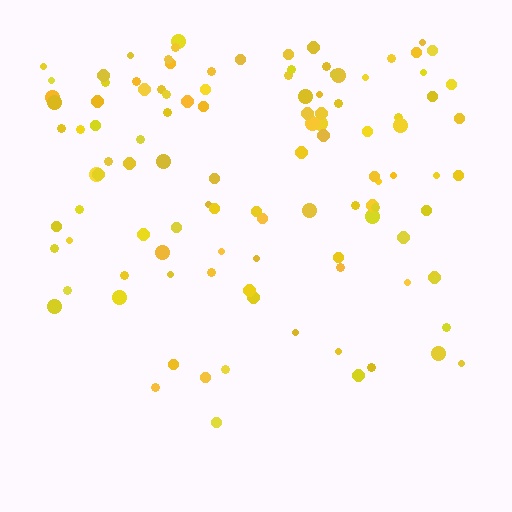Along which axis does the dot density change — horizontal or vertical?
Vertical.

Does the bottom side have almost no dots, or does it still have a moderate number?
Still a moderate number, just noticeably fewer than the top.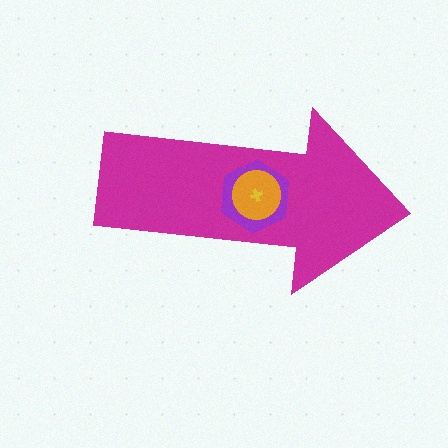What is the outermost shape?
The magenta arrow.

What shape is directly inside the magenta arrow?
The purple hexagon.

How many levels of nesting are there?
4.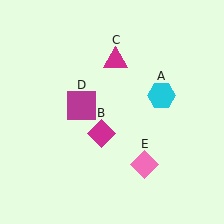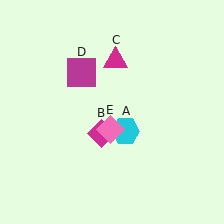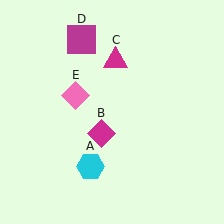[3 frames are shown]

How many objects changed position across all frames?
3 objects changed position: cyan hexagon (object A), magenta square (object D), pink diamond (object E).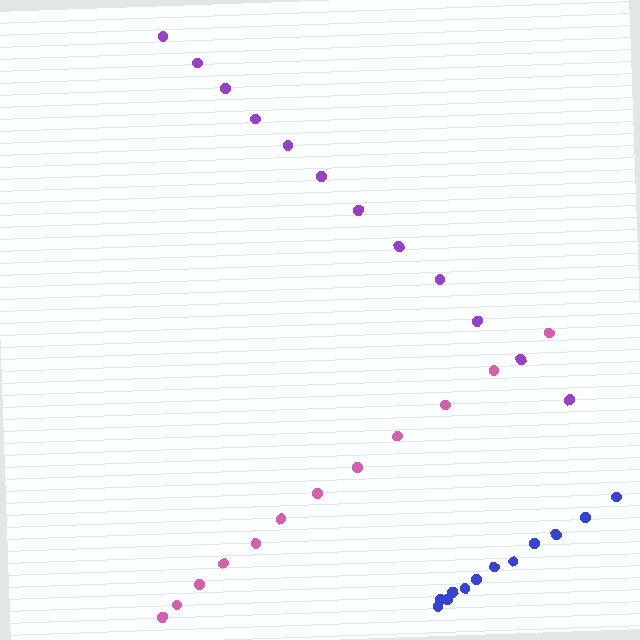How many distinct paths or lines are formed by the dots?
There are 3 distinct paths.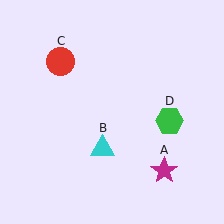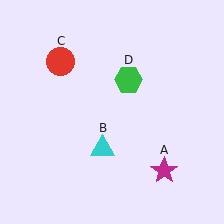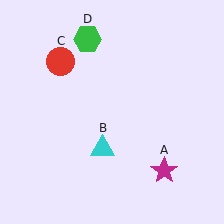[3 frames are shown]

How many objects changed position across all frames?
1 object changed position: green hexagon (object D).